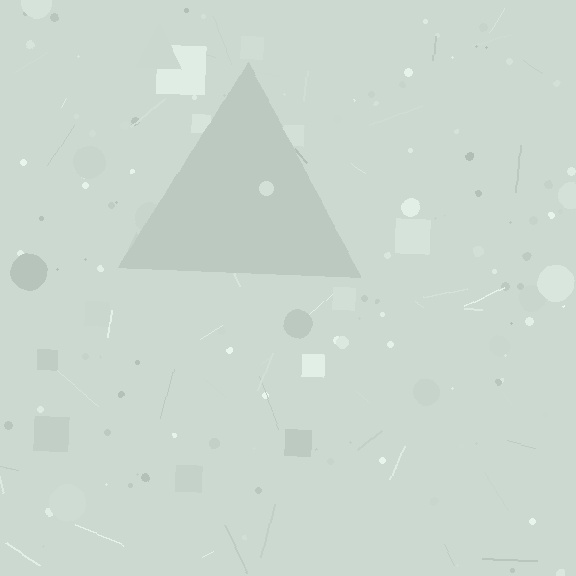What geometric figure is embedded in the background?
A triangle is embedded in the background.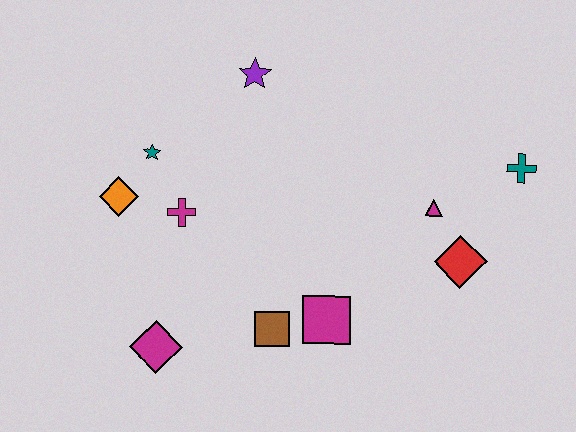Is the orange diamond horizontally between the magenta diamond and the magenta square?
No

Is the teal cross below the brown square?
No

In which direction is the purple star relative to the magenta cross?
The purple star is above the magenta cross.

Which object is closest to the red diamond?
The magenta triangle is closest to the red diamond.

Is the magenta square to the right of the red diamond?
No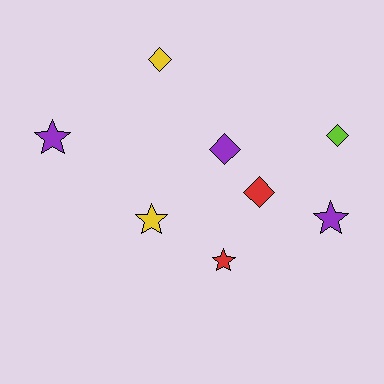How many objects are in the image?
There are 8 objects.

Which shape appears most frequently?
Star, with 4 objects.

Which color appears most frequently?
Purple, with 3 objects.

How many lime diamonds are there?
There is 1 lime diamond.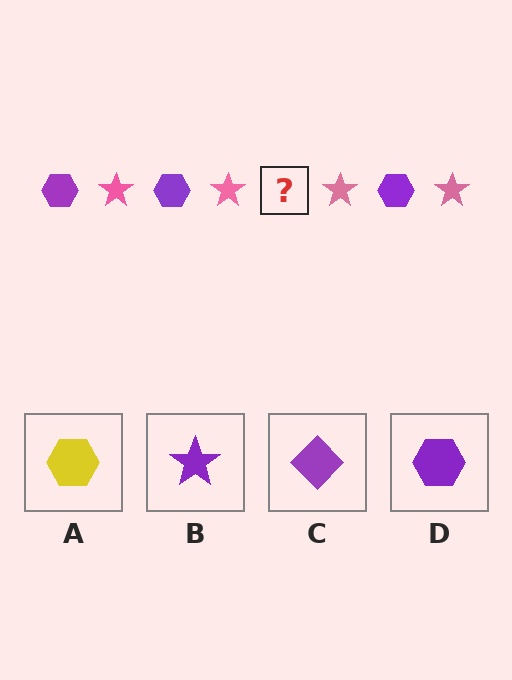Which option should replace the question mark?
Option D.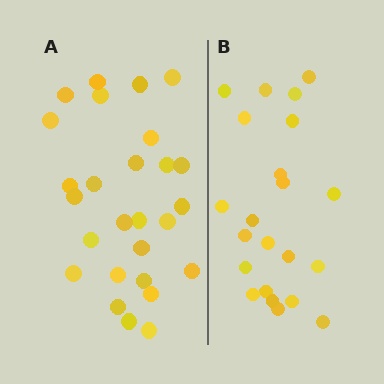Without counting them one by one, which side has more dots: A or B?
Region A (the left region) has more dots.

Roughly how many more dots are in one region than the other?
Region A has about 5 more dots than region B.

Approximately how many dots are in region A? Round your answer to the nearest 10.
About 30 dots. (The exact count is 27, which rounds to 30.)